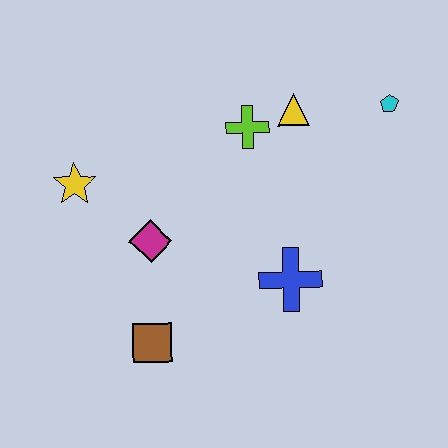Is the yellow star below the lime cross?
Yes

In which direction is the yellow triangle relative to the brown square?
The yellow triangle is above the brown square.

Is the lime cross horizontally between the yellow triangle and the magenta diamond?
Yes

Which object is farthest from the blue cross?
The yellow star is farthest from the blue cross.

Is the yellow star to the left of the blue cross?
Yes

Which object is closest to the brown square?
The magenta diamond is closest to the brown square.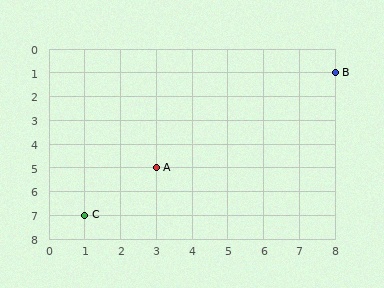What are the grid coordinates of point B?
Point B is at grid coordinates (8, 1).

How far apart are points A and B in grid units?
Points A and B are 5 columns and 4 rows apart (about 6.4 grid units diagonally).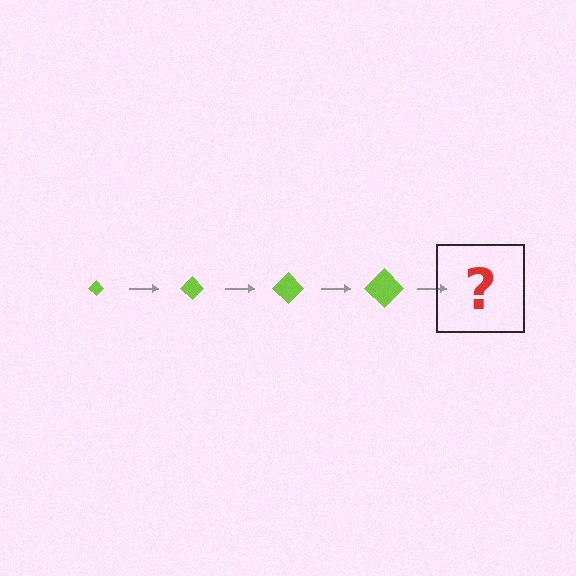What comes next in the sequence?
The next element should be a lime diamond, larger than the previous one.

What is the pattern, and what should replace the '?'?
The pattern is that the diamond gets progressively larger each step. The '?' should be a lime diamond, larger than the previous one.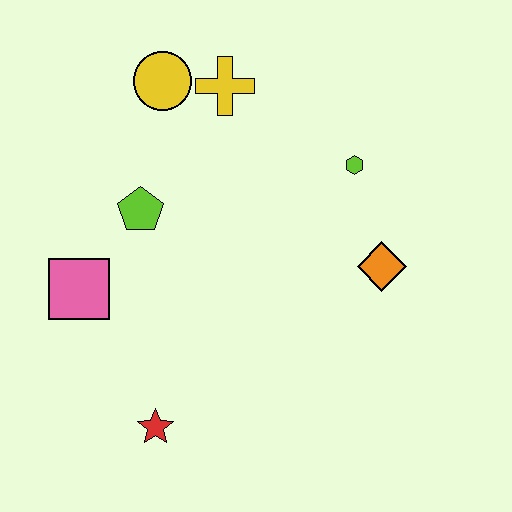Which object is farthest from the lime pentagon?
The orange diamond is farthest from the lime pentagon.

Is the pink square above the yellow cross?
No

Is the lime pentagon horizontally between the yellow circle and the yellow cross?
No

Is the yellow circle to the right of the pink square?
Yes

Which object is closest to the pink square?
The lime pentagon is closest to the pink square.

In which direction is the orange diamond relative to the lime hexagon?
The orange diamond is below the lime hexagon.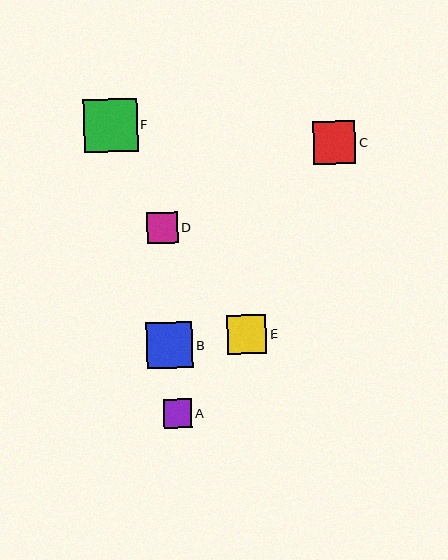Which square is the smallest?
Square A is the smallest with a size of approximately 29 pixels.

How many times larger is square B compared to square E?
Square B is approximately 1.2 times the size of square E.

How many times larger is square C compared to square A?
Square C is approximately 1.5 times the size of square A.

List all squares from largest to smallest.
From largest to smallest: F, B, C, E, D, A.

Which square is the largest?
Square F is the largest with a size of approximately 54 pixels.